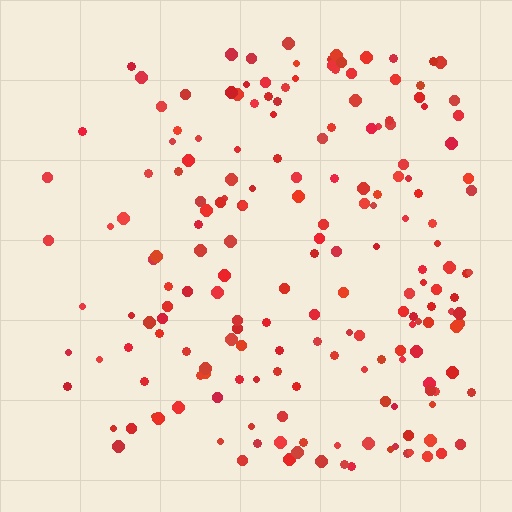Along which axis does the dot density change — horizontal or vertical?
Horizontal.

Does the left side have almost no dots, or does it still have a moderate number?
Still a moderate number, just noticeably fewer than the right.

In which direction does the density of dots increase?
From left to right, with the right side densest.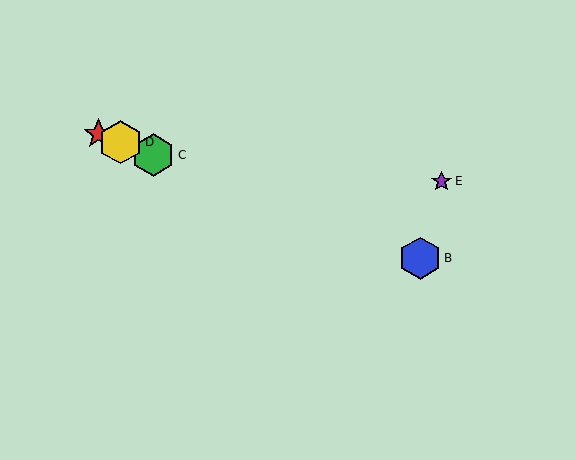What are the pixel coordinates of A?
Object A is at (99, 134).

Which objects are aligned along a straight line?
Objects A, B, C, D are aligned along a straight line.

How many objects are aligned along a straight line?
4 objects (A, B, C, D) are aligned along a straight line.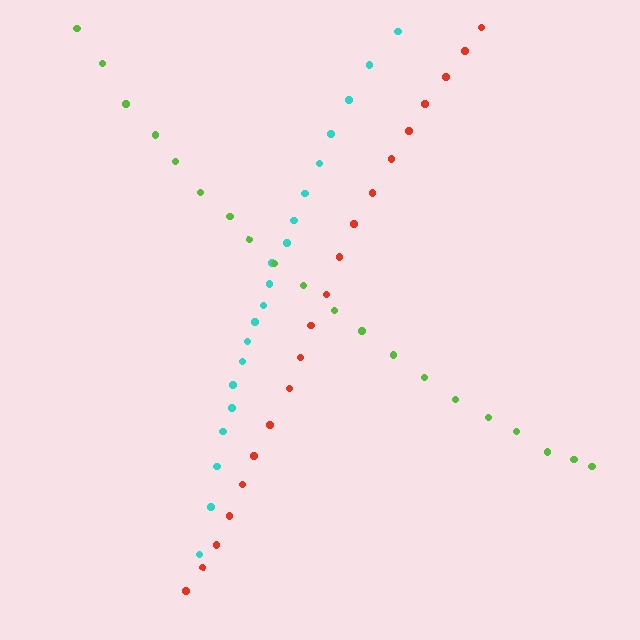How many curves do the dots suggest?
There are 3 distinct paths.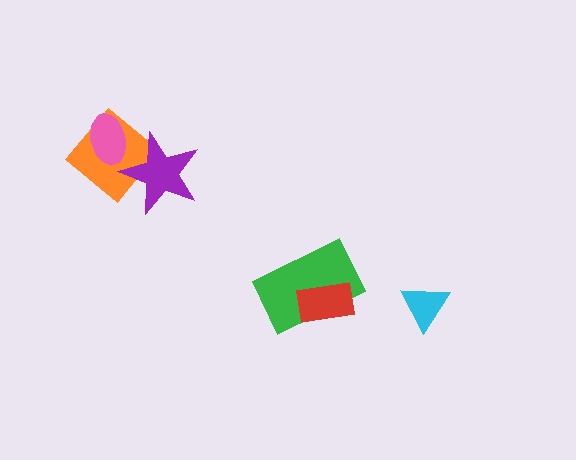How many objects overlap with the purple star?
2 objects overlap with the purple star.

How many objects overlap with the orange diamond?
2 objects overlap with the orange diamond.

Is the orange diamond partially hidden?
Yes, it is partially covered by another shape.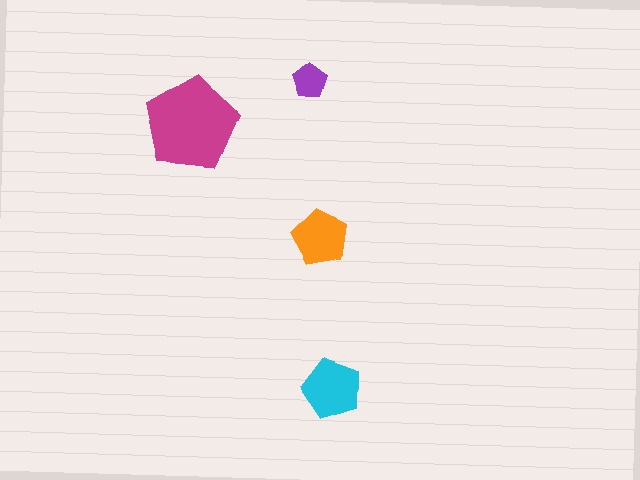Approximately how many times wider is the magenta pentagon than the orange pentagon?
About 1.5 times wider.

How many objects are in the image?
There are 4 objects in the image.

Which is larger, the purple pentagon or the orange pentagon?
The orange one.